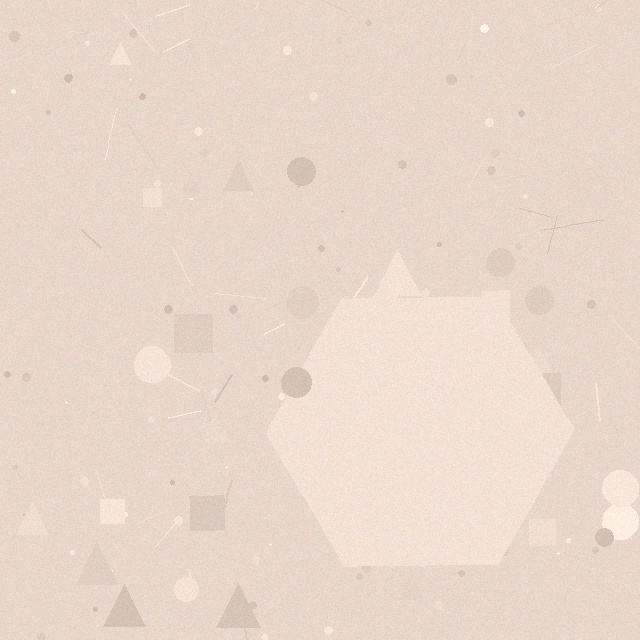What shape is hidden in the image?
A hexagon is hidden in the image.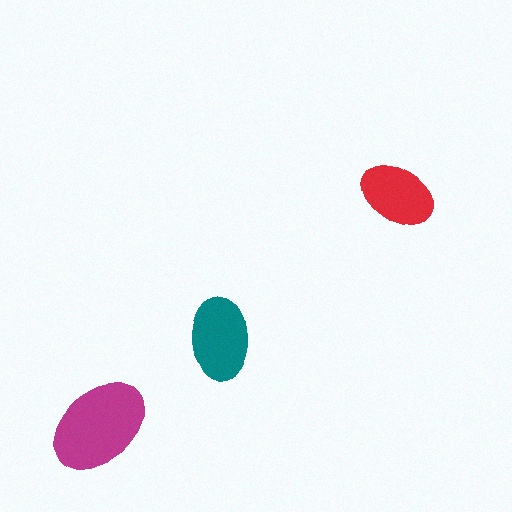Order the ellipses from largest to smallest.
the magenta one, the teal one, the red one.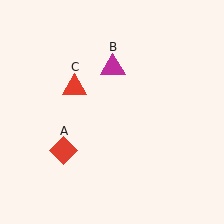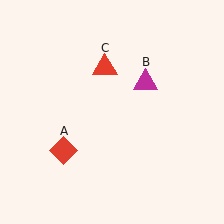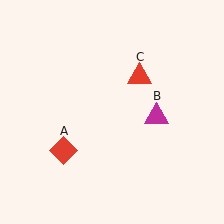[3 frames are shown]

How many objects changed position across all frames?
2 objects changed position: magenta triangle (object B), red triangle (object C).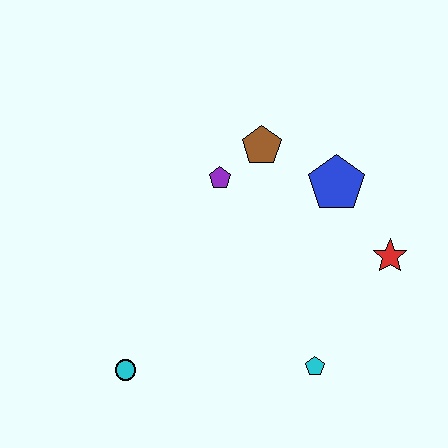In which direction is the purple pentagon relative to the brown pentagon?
The purple pentagon is to the left of the brown pentagon.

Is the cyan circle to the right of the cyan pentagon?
No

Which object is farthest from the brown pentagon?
The cyan circle is farthest from the brown pentagon.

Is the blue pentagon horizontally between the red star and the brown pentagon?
Yes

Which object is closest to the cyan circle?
The cyan pentagon is closest to the cyan circle.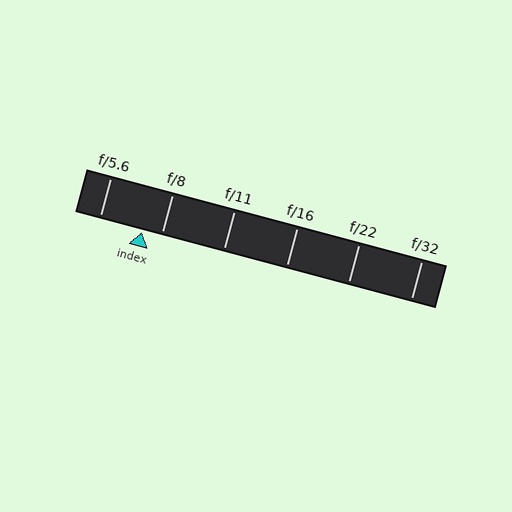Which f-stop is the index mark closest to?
The index mark is closest to f/8.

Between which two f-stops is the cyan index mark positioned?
The index mark is between f/5.6 and f/8.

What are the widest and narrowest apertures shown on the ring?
The widest aperture shown is f/5.6 and the narrowest is f/32.